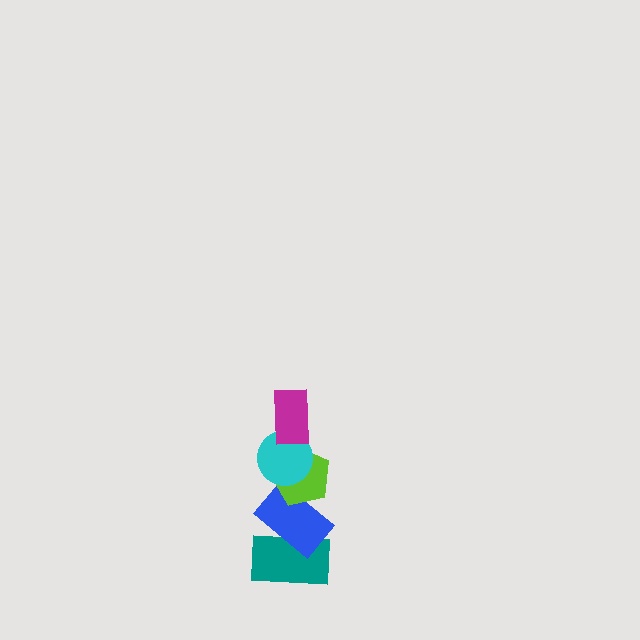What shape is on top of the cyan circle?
The magenta rectangle is on top of the cyan circle.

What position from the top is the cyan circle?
The cyan circle is 2nd from the top.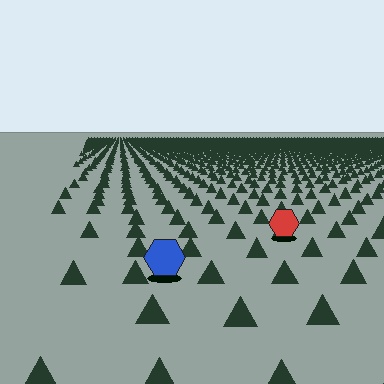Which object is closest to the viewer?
The blue hexagon is closest. The texture marks near it are larger and more spread out.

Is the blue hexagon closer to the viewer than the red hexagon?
Yes. The blue hexagon is closer — you can tell from the texture gradient: the ground texture is coarser near it.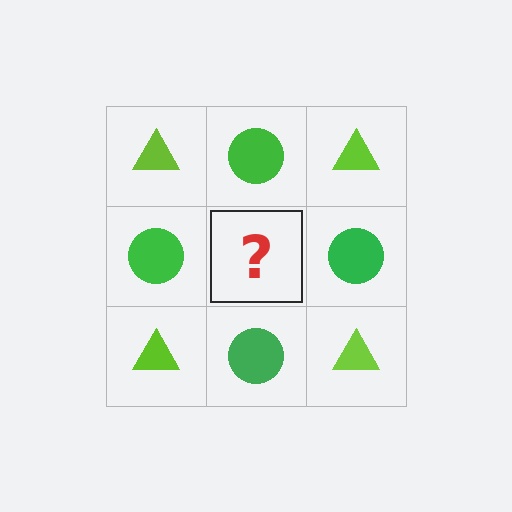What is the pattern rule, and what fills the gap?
The rule is that it alternates lime triangle and green circle in a checkerboard pattern. The gap should be filled with a lime triangle.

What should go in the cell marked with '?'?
The missing cell should contain a lime triangle.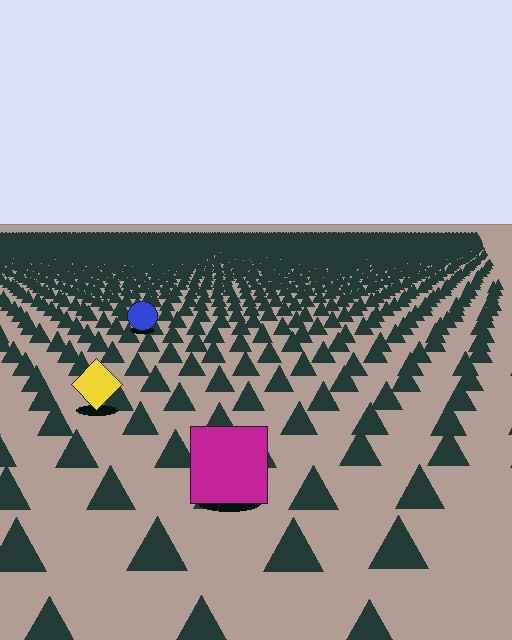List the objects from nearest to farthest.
From nearest to farthest: the magenta square, the yellow diamond, the blue circle.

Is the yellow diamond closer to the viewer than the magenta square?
No. The magenta square is closer — you can tell from the texture gradient: the ground texture is coarser near it.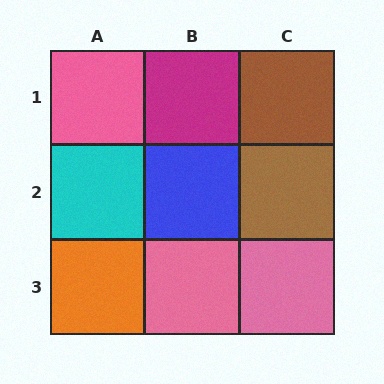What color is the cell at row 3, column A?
Orange.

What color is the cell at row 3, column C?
Pink.